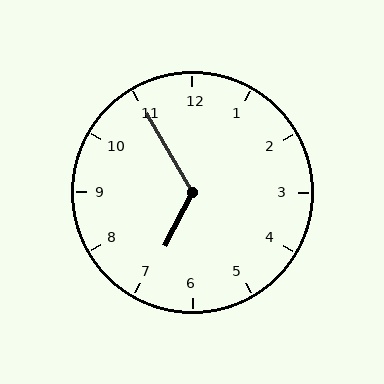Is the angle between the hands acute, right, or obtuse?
It is obtuse.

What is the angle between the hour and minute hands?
Approximately 122 degrees.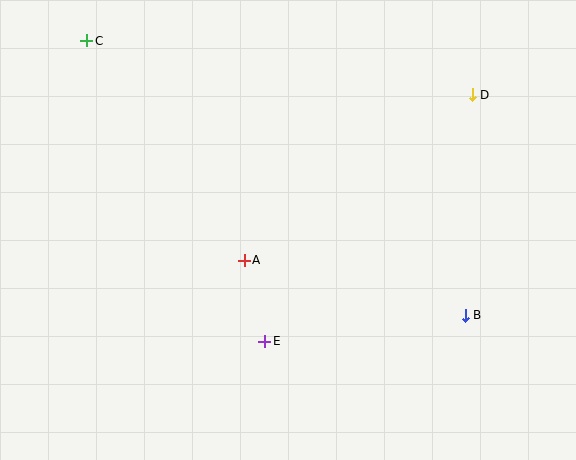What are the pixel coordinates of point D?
Point D is at (472, 95).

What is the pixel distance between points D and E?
The distance between D and E is 322 pixels.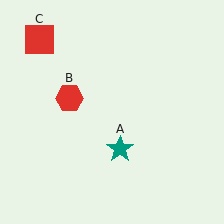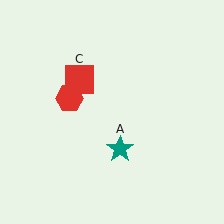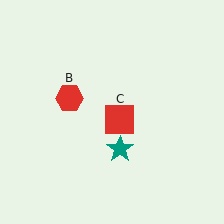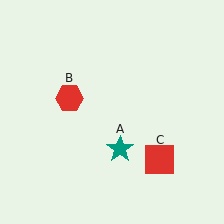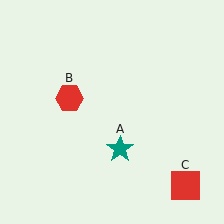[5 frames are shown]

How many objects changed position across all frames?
1 object changed position: red square (object C).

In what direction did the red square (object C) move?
The red square (object C) moved down and to the right.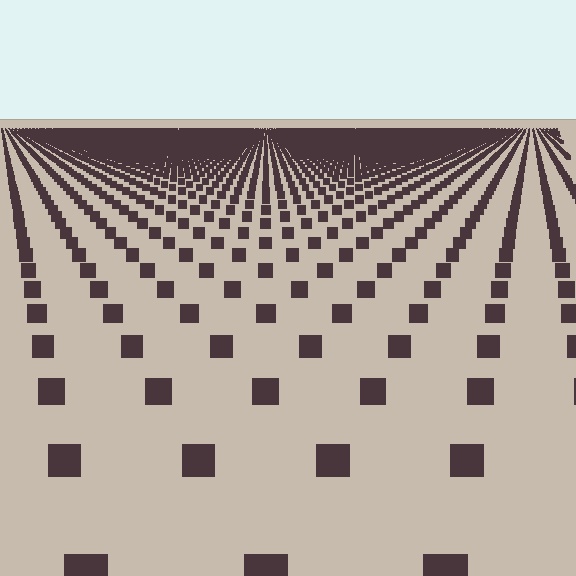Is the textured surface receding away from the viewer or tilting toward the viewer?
The surface is receding away from the viewer. Texture elements get smaller and denser toward the top.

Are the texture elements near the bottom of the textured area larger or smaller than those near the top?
Larger. Near the bottom, elements are closer to the viewer and appear at a bigger on-screen size.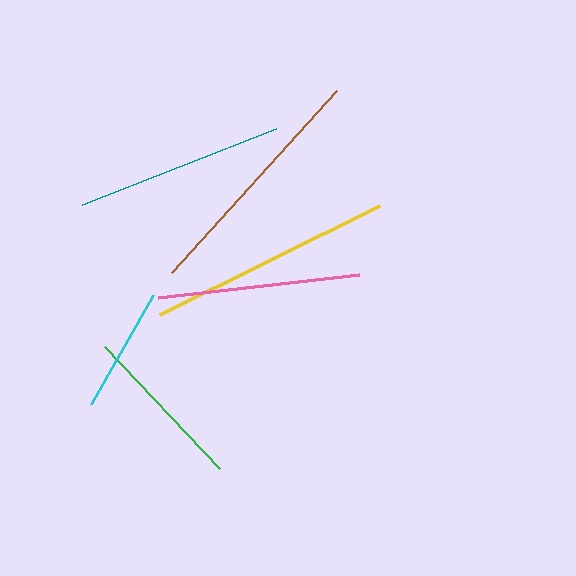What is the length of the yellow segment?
The yellow segment is approximately 245 pixels long.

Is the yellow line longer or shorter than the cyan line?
The yellow line is longer than the cyan line.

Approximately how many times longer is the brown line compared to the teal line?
The brown line is approximately 1.2 times the length of the teal line.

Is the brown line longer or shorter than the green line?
The brown line is longer than the green line.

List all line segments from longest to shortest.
From longest to shortest: yellow, brown, teal, pink, green, cyan.